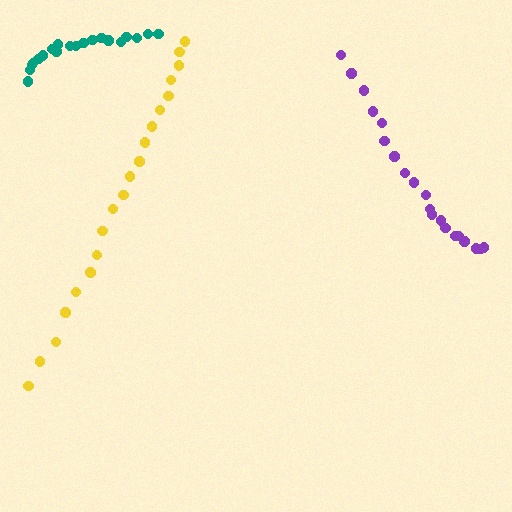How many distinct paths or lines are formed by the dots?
There are 3 distinct paths.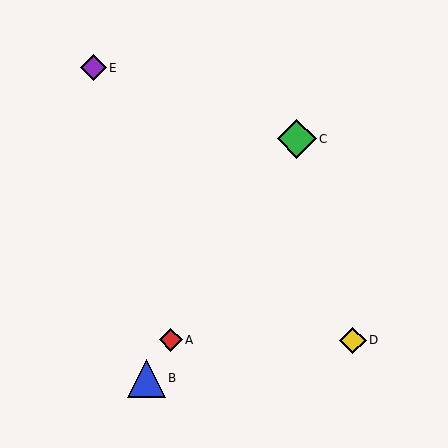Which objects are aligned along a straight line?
Objects A, B, C are aligned along a straight line.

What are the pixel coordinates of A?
Object A is at (171, 340).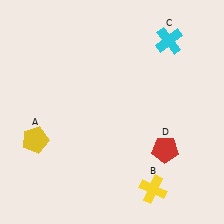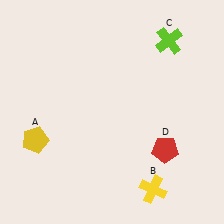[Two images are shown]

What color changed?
The cross (C) changed from cyan in Image 1 to lime in Image 2.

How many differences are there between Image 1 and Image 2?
There is 1 difference between the two images.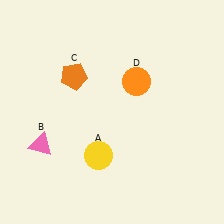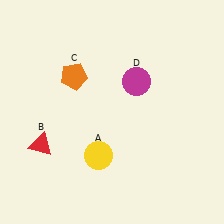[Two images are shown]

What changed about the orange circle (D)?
In Image 1, D is orange. In Image 2, it changed to magenta.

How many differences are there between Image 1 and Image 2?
There are 2 differences between the two images.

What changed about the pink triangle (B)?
In Image 1, B is pink. In Image 2, it changed to red.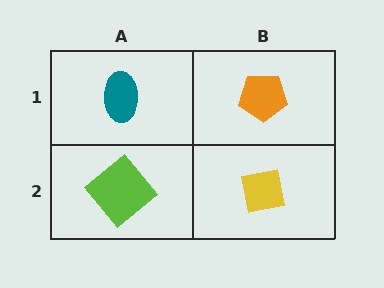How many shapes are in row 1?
2 shapes.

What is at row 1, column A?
A teal ellipse.